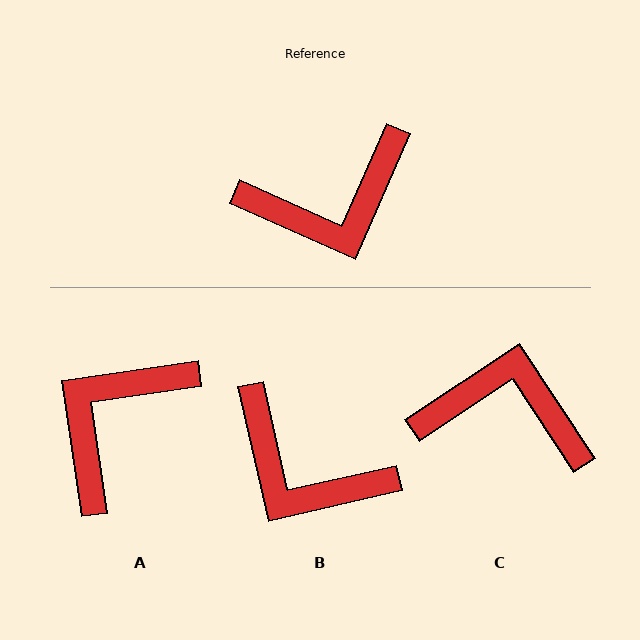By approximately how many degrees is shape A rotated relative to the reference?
Approximately 148 degrees clockwise.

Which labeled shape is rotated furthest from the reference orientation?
A, about 148 degrees away.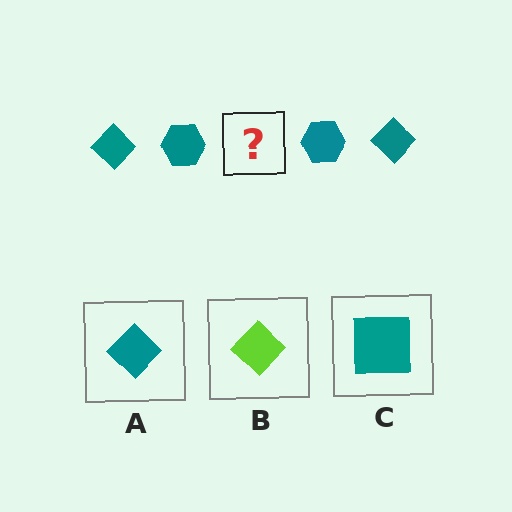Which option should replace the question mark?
Option A.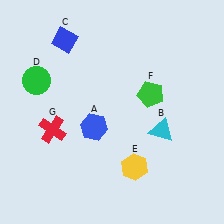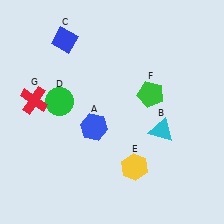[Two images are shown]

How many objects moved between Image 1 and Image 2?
2 objects moved between the two images.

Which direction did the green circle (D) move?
The green circle (D) moved right.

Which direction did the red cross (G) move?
The red cross (G) moved up.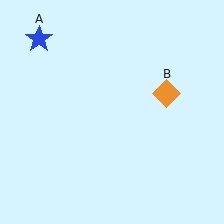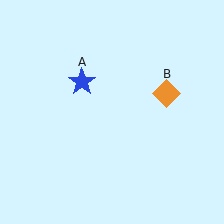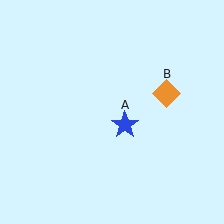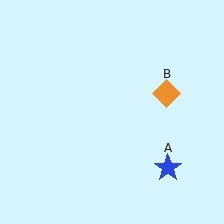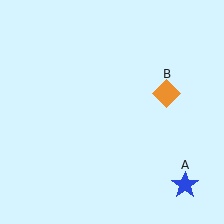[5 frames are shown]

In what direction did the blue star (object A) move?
The blue star (object A) moved down and to the right.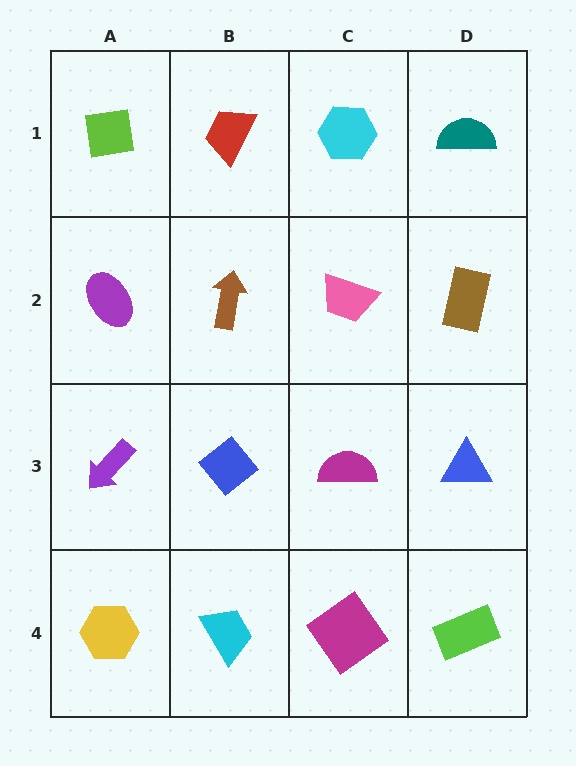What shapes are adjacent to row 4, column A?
A purple arrow (row 3, column A), a cyan trapezoid (row 4, column B).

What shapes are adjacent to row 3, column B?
A brown arrow (row 2, column B), a cyan trapezoid (row 4, column B), a purple arrow (row 3, column A), a magenta semicircle (row 3, column C).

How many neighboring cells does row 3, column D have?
3.